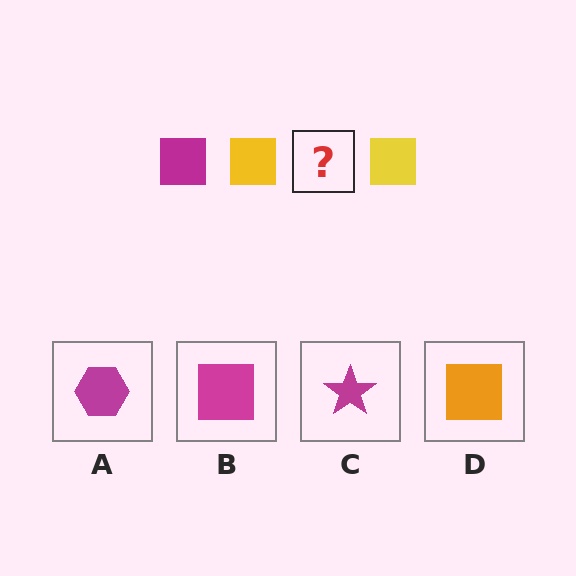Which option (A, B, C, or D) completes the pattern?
B.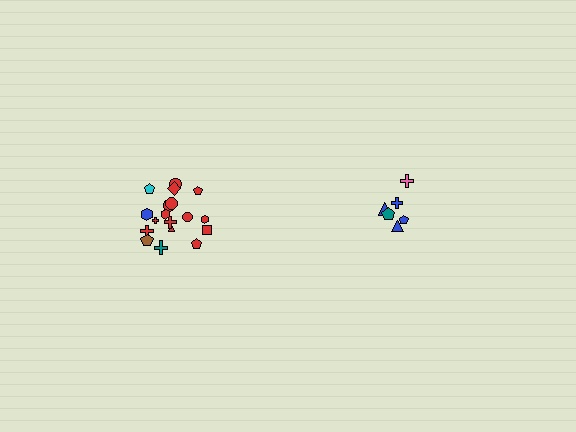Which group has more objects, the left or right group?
The left group.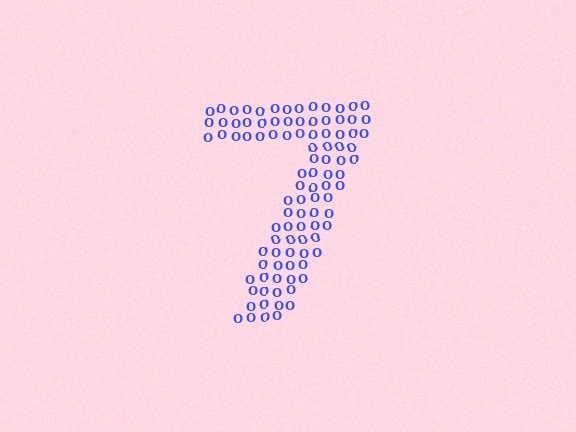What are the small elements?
The small elements are letter O's.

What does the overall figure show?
The overall figure shows the digit 7.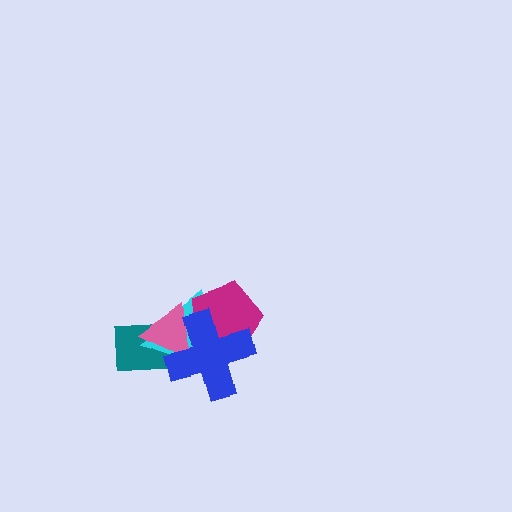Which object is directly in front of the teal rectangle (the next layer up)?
The cyan triangle is directly in front of the teal rectangle.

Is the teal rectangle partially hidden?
Yes, it is partially covered by another shape.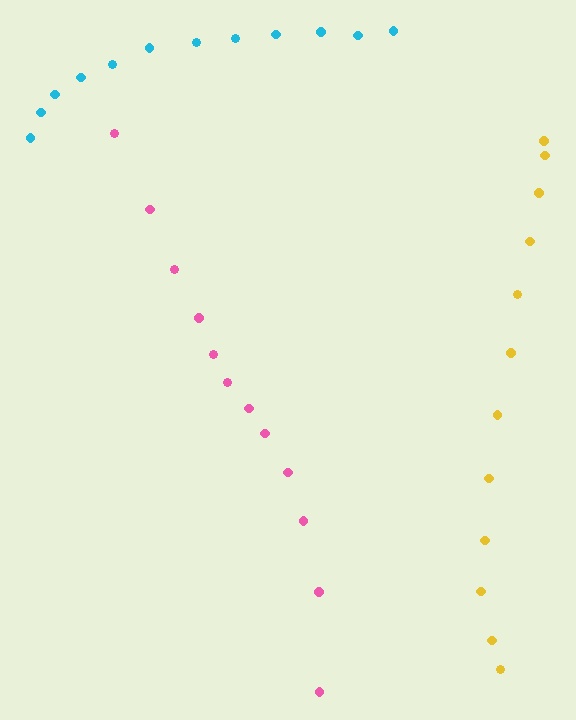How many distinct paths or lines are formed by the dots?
There are 3 distinct paths.